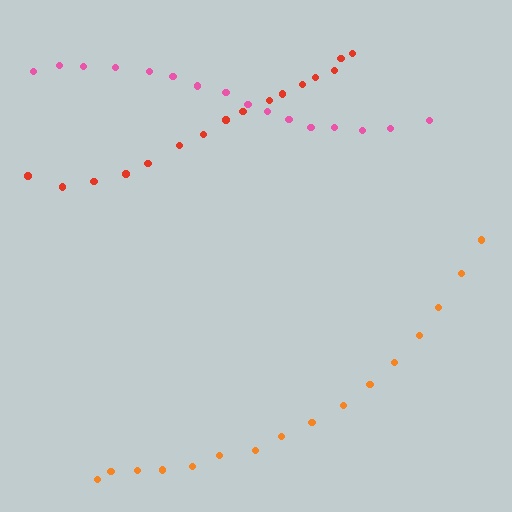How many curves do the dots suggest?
There are 3 distinct paths.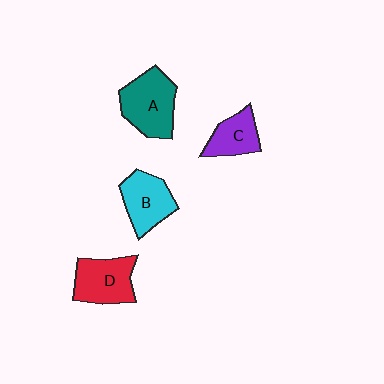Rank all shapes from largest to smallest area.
From largest to smallest: A (teal), D (red), B (cyan), C (purple).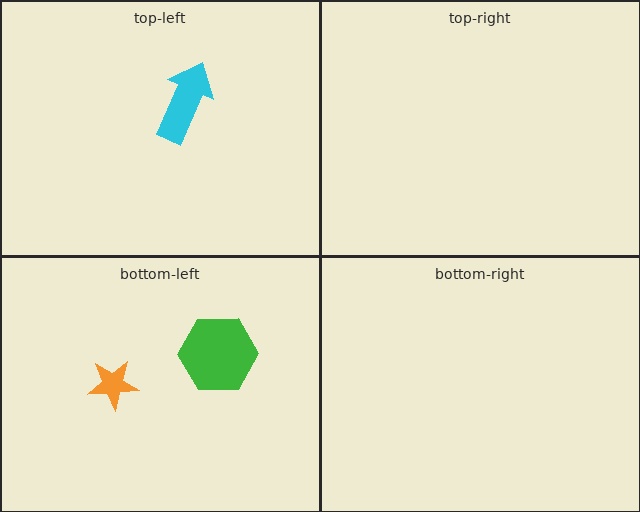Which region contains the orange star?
The bottom-left region.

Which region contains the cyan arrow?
The top-left region.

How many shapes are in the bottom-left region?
2.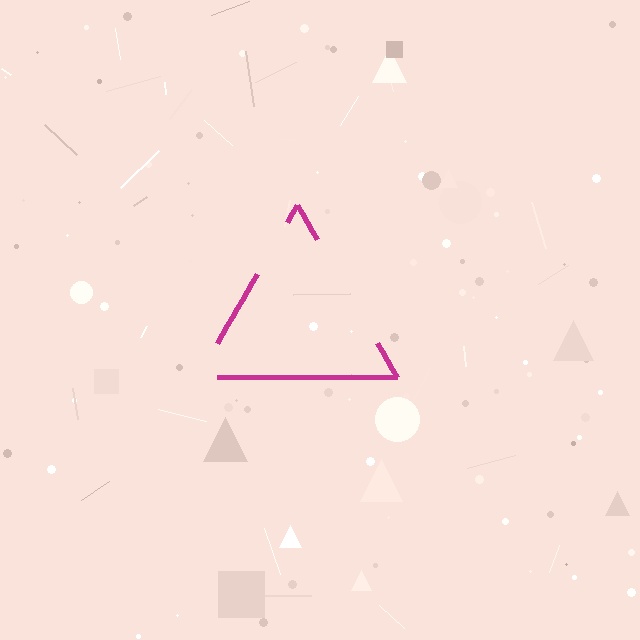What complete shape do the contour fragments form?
The contour fragments form a triangle.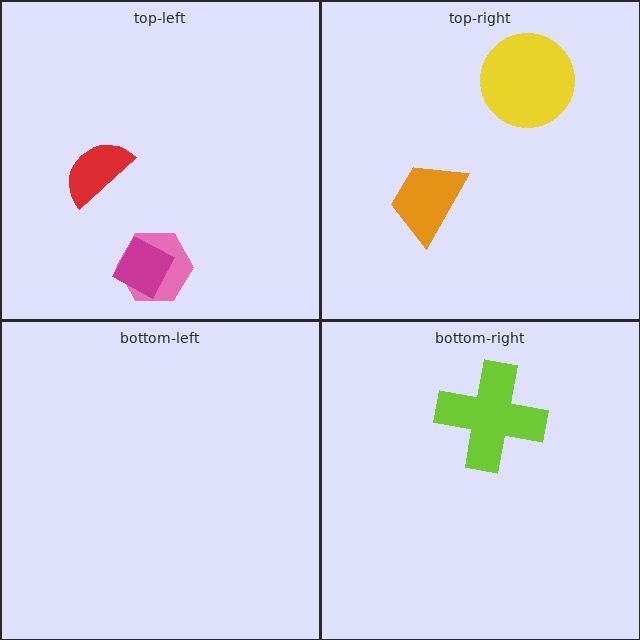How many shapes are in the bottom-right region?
1.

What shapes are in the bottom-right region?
The lime cross.